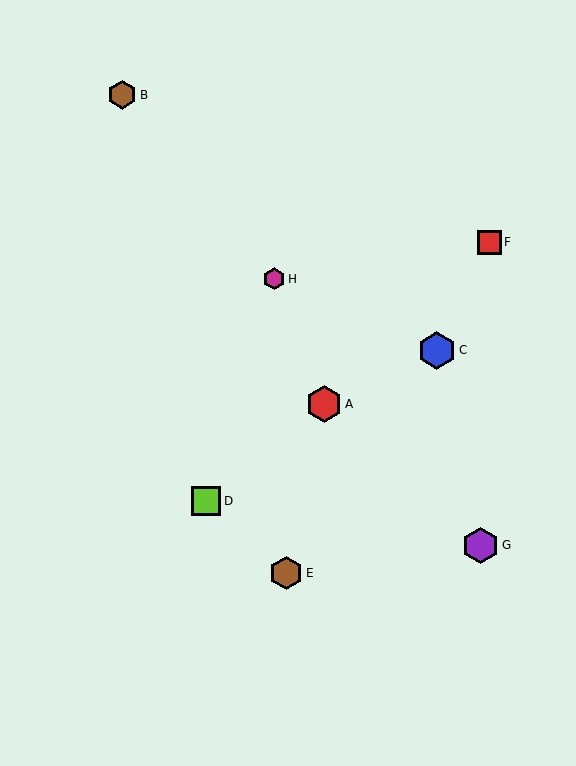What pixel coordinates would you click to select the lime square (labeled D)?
Click at (206, 501) to select the lime square D.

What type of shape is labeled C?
Shape C is a blue hexagon.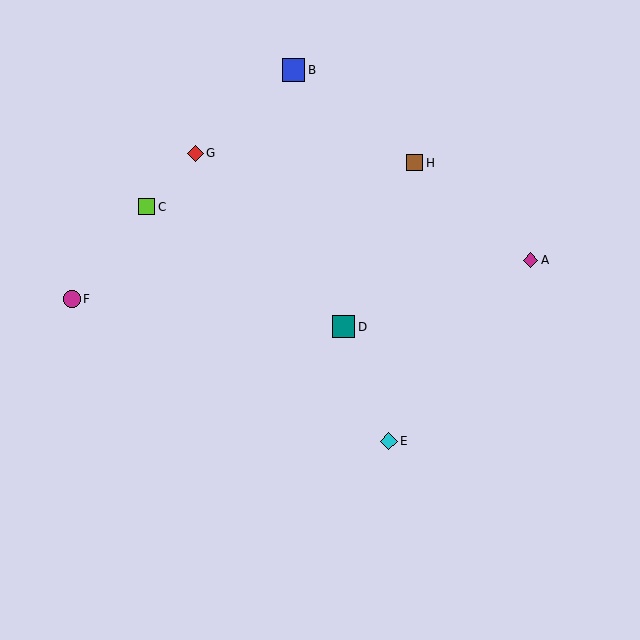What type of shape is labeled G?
Shape G is a red diamond.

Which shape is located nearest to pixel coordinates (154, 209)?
The lime square (labeled C) at (147, 207) is nearest to that location.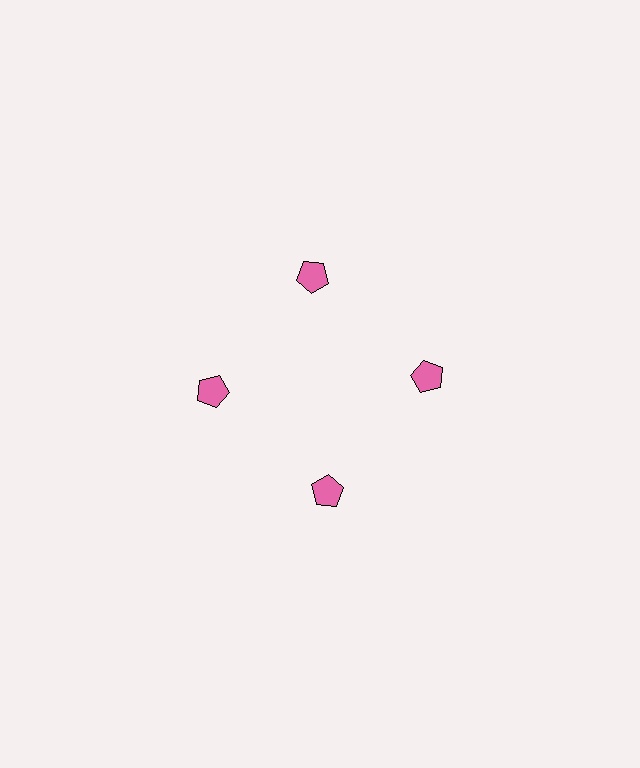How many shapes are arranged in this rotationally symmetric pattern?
There are 4 shapes, arranged in 4 groups of 1.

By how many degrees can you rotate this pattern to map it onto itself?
The pattern maps onto itself every 90 degrees of rotation.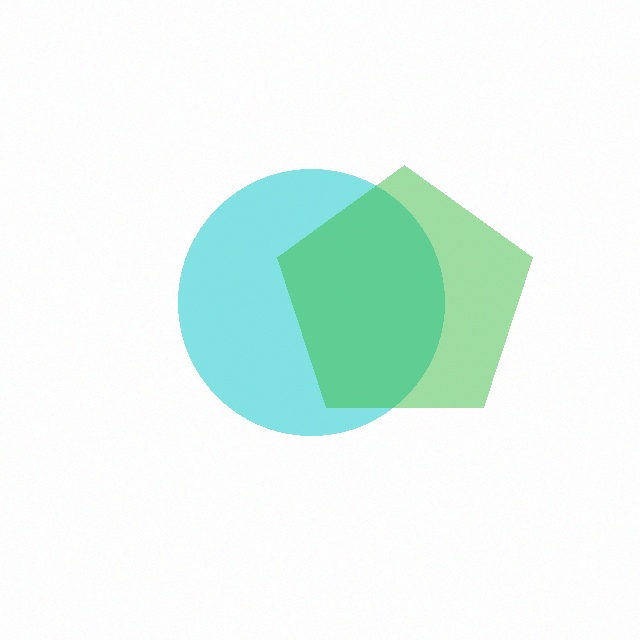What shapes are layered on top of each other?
The layered shapes are: a cyan circle, a green pentagon.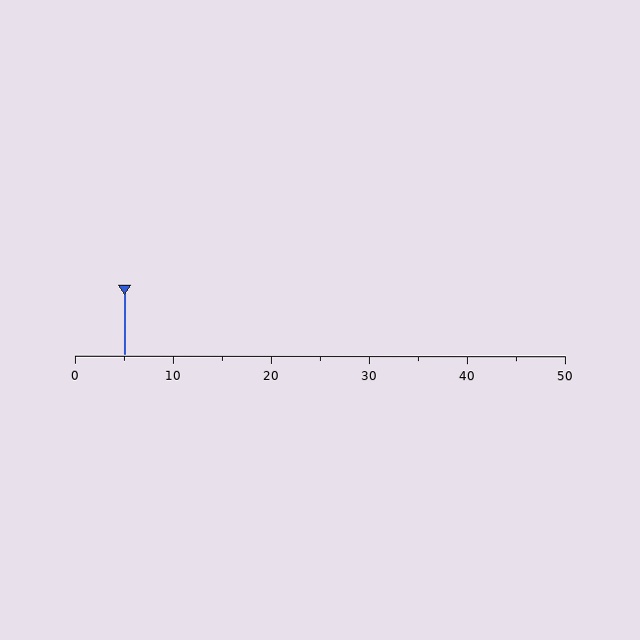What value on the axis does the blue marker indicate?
The marker indicates approximately 5.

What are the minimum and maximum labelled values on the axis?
The axis runs from 0 to 50.